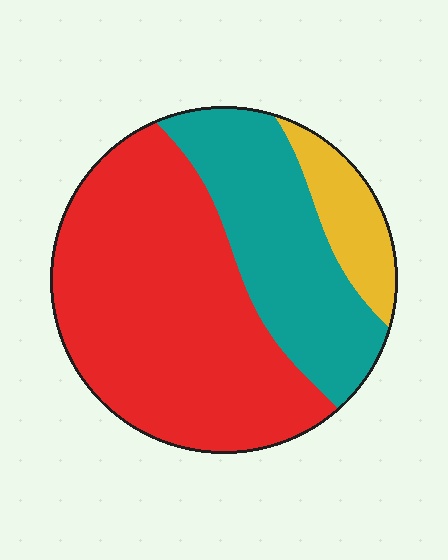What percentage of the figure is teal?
Teal takes up about one third (1/3) of the figure.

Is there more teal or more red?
Red.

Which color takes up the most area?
Red, at roughly 60%.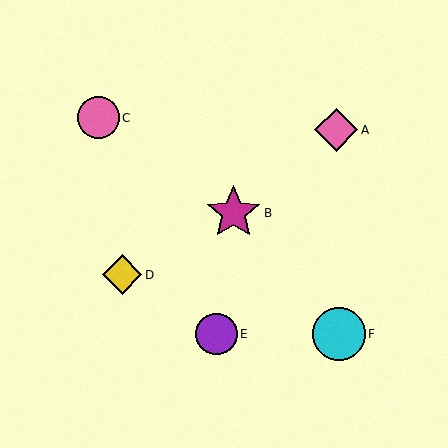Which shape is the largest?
The magenta star (labeled B) is the largest.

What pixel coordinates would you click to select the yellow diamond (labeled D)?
Click at (122, 275) to select the yellow diamond D.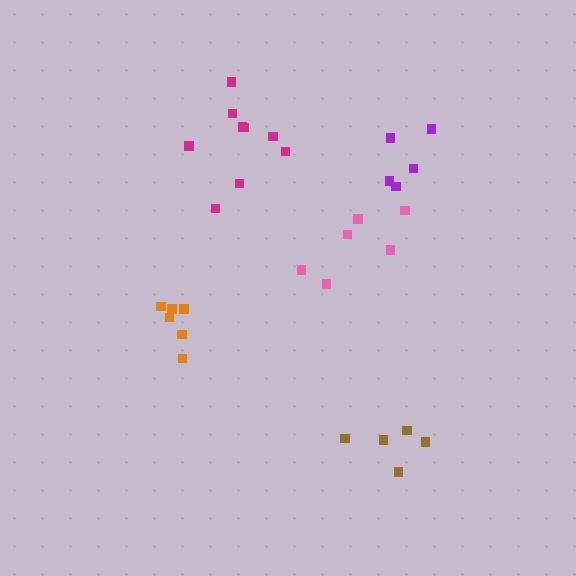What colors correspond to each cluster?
The clusters are colored: orange, purple, pink, brown, magenta.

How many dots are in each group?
Group 1: 6 dots, Group 2: 5 dots, Group 3: 6 dots, Group 4: 5 dots, Group 5: 9 dots (31 total).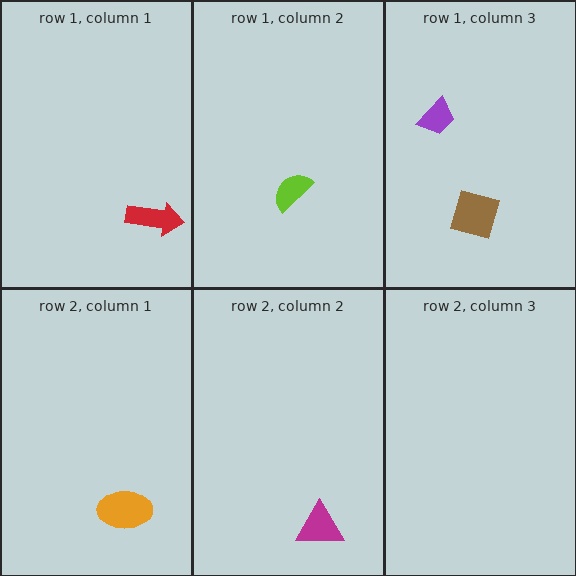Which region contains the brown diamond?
The row 1, column 3 region.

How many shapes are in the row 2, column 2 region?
1.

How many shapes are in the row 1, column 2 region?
1.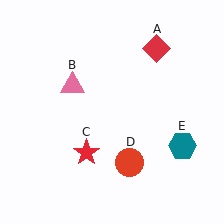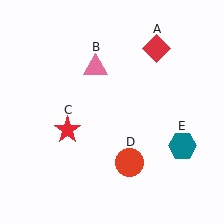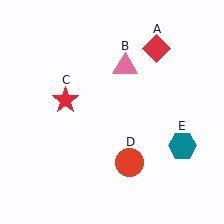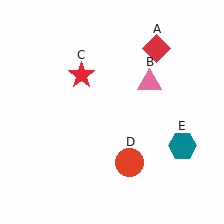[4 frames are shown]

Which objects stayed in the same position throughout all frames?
Red diamond (object A) and red circle (object D) and teal hexagon (object E) remained stationary.